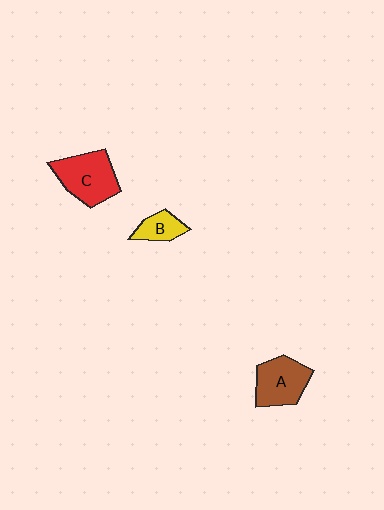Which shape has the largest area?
Shape C (red).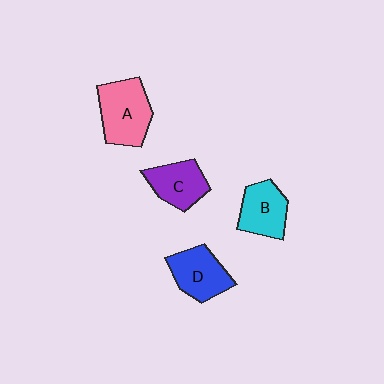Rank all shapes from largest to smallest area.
From largest to smallest: A (pink), D (blue), B (cyan), C (purple).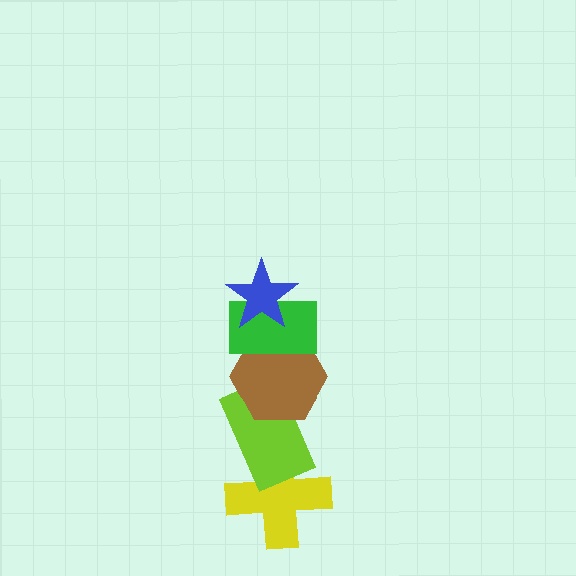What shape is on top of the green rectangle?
The blue star is on top of the green rectangle.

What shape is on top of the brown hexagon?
The green rectangle is on top of the brown hexagon.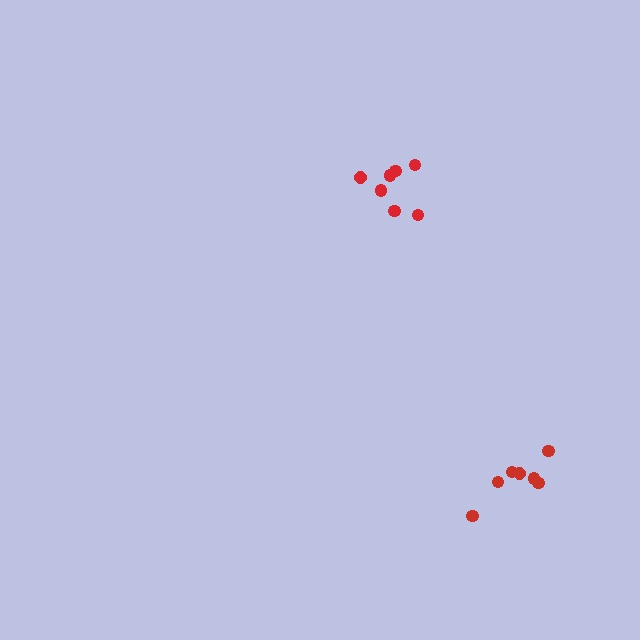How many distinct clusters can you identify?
There are 2 distinct clusters.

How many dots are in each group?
Group 1: 7 dots, Group 2: 7 dots (14 total).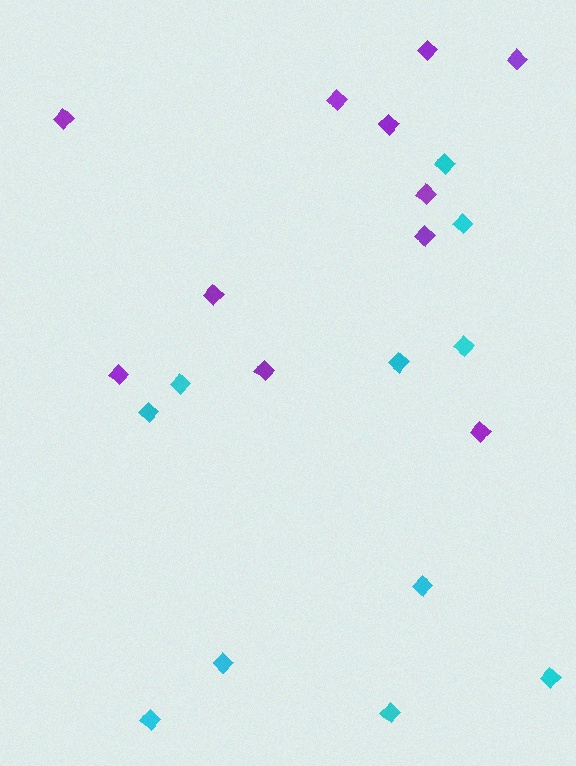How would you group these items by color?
There are 2 groups: one group of purple diamonds (11) and one group of cyan diamonds (11).